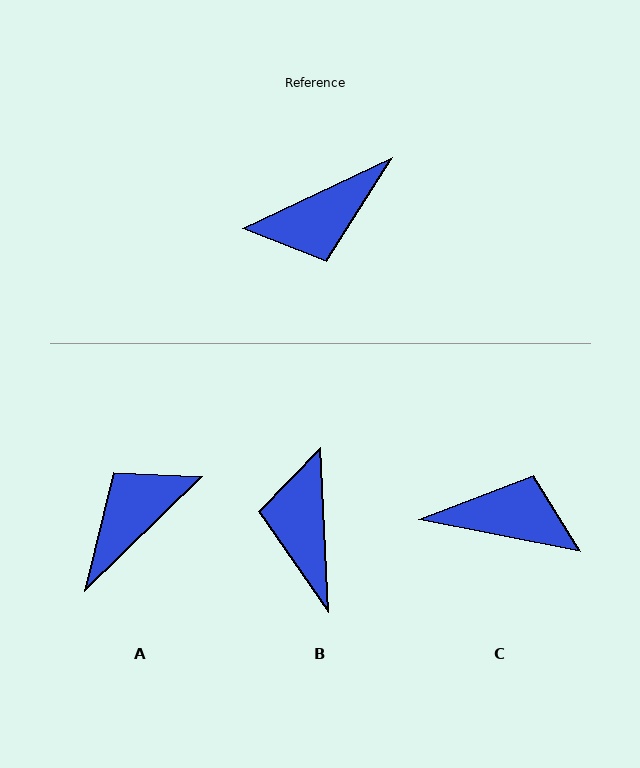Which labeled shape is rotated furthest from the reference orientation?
A, about 161 degrees away.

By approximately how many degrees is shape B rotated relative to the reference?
Approximately 113 degrees clockwise.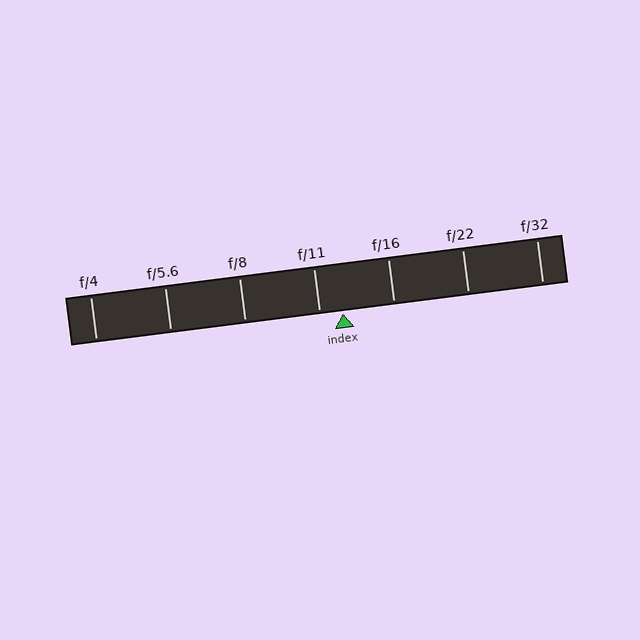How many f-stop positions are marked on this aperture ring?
There are 7 f-stop positions marked.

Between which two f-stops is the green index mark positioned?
The index mark is between f/11 and f/16.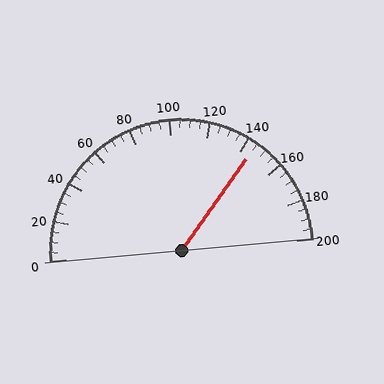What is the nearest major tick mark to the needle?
The nearest major tick mark is 140.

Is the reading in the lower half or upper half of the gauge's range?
The reading is in the upper half of the range (0 to 200).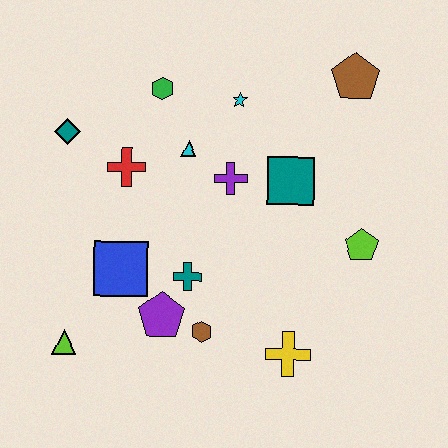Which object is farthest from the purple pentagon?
The brown pentagon is farthest from the purple pentagon.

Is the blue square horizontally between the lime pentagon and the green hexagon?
No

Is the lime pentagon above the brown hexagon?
Yes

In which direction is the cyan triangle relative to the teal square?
The cyan triangle is to the left of the teal square.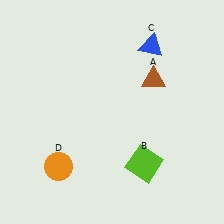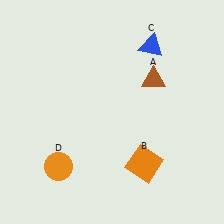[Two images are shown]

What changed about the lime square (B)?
In Image 1, B is lime. In Image 2, it changed to orange.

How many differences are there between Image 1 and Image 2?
There is 1 difference between the two images.